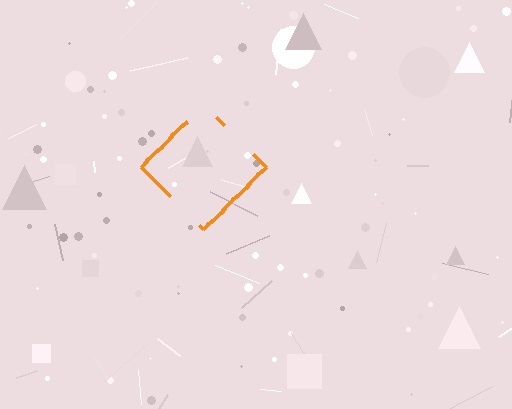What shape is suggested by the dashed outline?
The dashed outline suggests a diamond.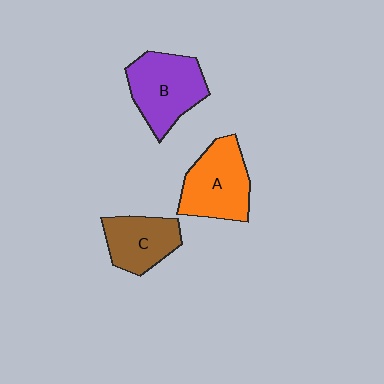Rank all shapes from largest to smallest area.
From largest to smallest: B (purple), A (orange), C (brown).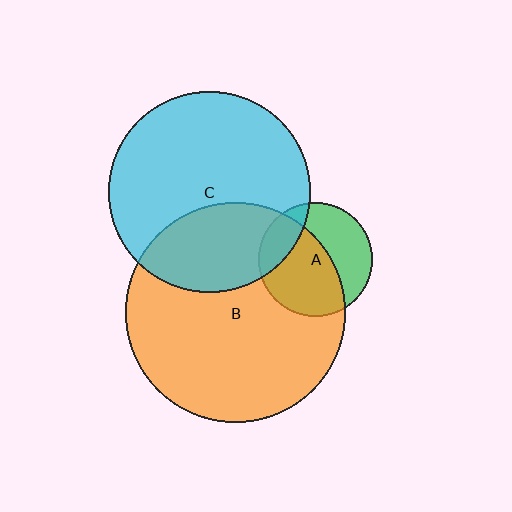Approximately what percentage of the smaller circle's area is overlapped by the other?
Approximately 20%.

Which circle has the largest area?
Circle B (orange).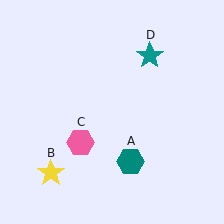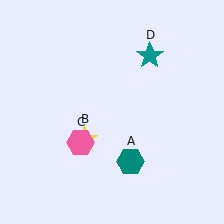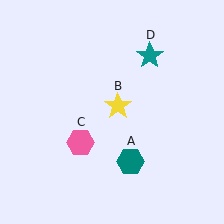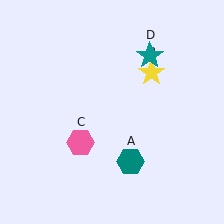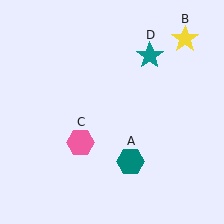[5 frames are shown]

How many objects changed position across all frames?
1 object changed position: yellow star (object B).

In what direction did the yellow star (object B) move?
The yellow star (object B) moved up and to the right.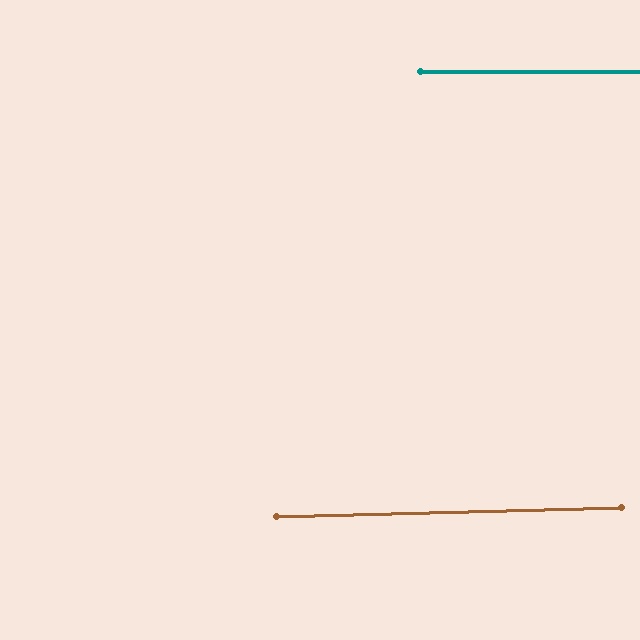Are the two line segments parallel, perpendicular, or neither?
Parallel — their directions differ by only 1.5°.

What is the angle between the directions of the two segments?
Approximately 2 degrees.